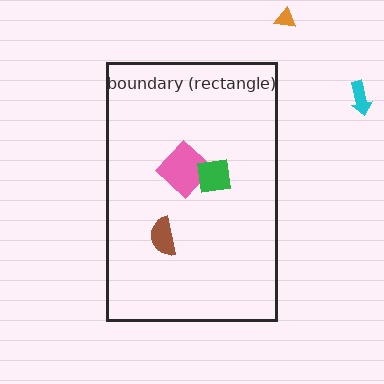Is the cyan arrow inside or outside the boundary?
Outside.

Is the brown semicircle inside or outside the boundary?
Inside.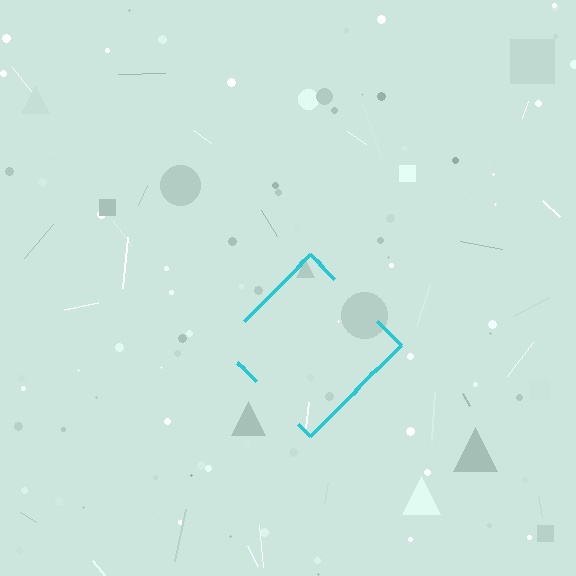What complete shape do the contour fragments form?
The contour fragments form a diamond.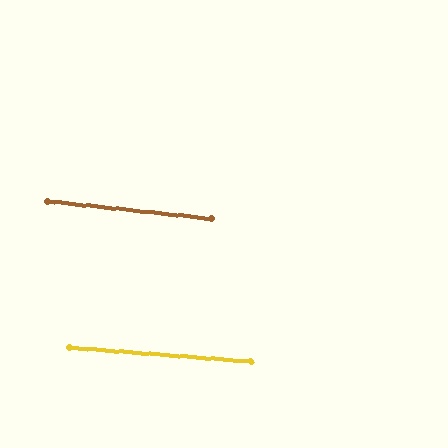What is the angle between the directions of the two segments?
Approximately 2 degrees.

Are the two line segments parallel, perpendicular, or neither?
Parallel — their directions differ by only 1.7°.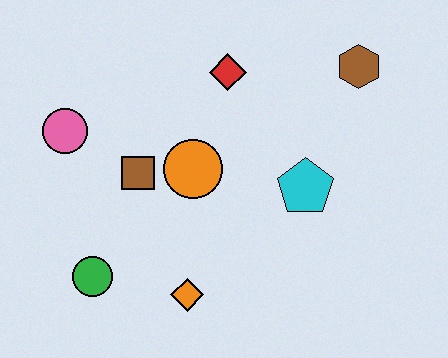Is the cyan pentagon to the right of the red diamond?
Yes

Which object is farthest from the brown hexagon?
The green circle is farthest from the brown hexagon.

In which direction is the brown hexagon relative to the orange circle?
The brown hexagon is to the right of the orange circle.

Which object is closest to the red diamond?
The orange circle is closest to the red diamond.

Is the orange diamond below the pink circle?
Yes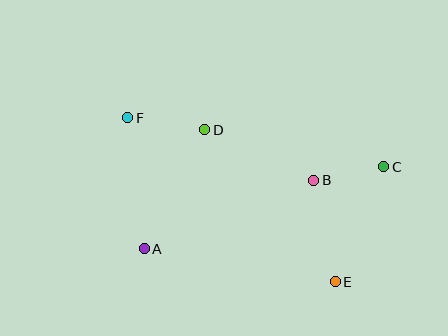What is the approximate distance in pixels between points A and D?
The distance between A and D is approximately 133 pixels.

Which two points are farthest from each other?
Points E and F are farthest from each other.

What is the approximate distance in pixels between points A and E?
The distance between A and E is approximately 194 pixels.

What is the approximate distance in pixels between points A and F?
The distance between A and F is approximately 132 pixels.